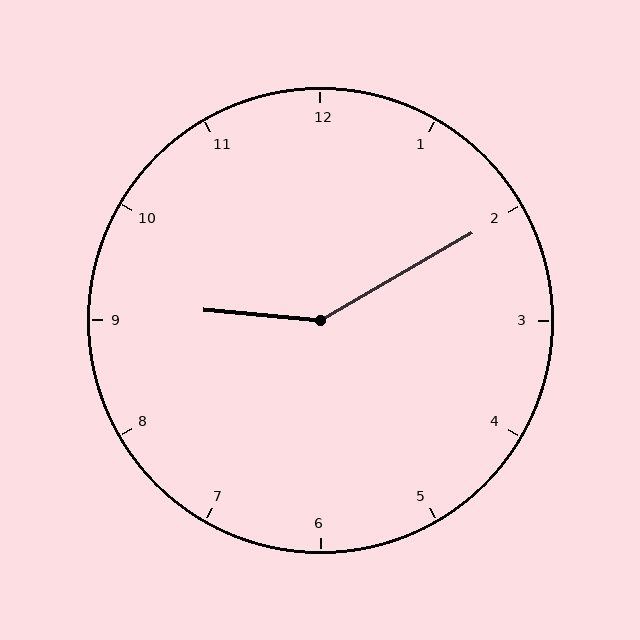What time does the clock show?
9:10.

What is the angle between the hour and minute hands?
Approximately 145 degrees.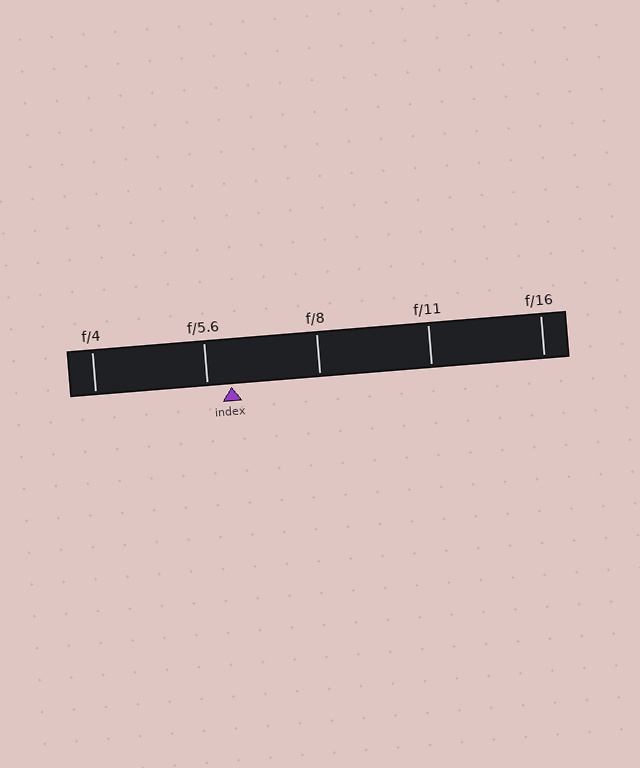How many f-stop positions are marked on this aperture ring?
There are 5 f-stop positions marked.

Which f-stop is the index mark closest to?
The index mark is closest to f/5.6.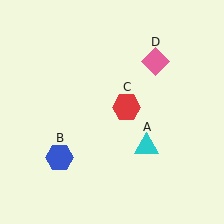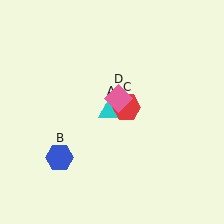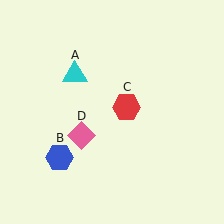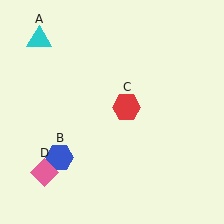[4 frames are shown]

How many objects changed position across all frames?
2 objects changed position: cyan triangle (object A), pink diamond (object D).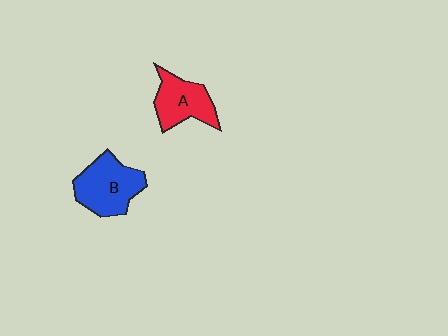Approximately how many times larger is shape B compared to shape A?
Approximately 1.2 times.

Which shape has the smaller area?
Shape A (red).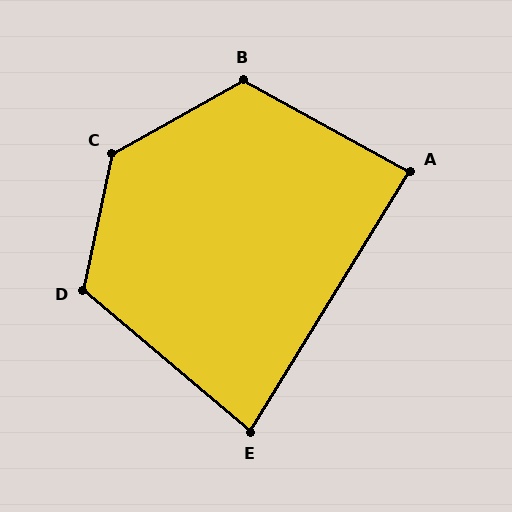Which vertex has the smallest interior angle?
E, at approximately 81 degrees.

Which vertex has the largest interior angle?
C, at approximately 131 degrees.